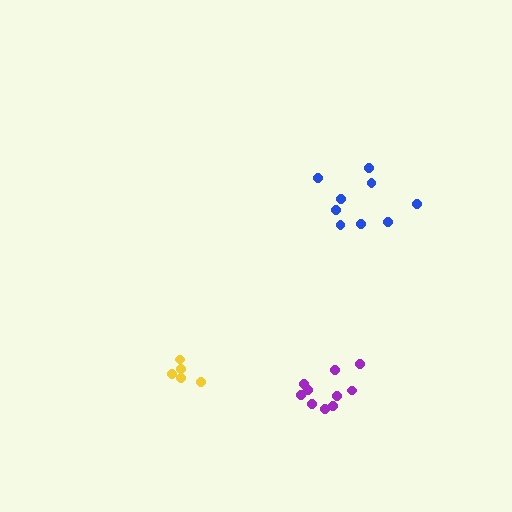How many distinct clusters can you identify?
There are 3 distinct clusters.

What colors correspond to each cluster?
The clusters are colored: blue, yellow, purple.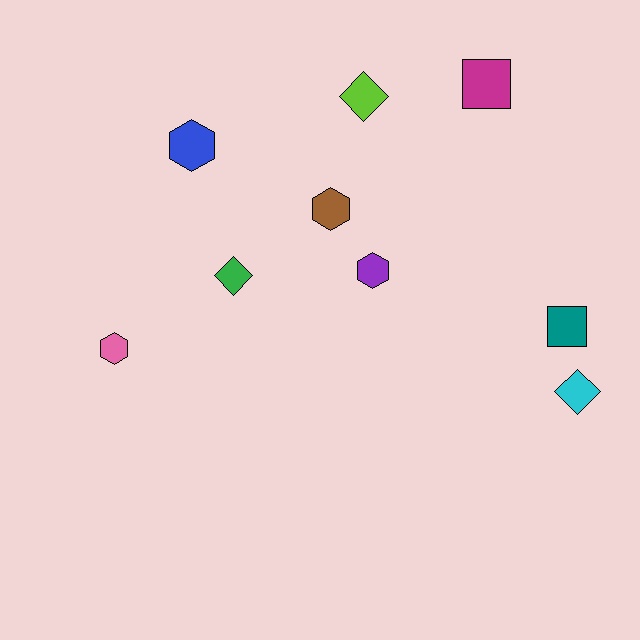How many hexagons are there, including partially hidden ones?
There are 4 hexagons.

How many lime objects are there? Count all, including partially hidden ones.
There is 1 lime object.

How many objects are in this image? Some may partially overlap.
There are 9 objects.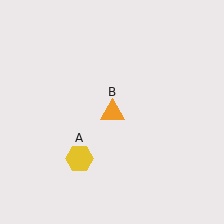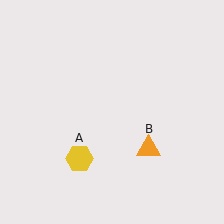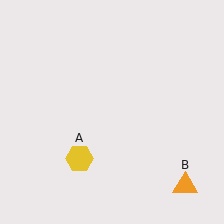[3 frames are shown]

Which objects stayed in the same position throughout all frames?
Yellow hexagon (object A) remained stationary.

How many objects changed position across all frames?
1 object changed position: orange triangle (object B).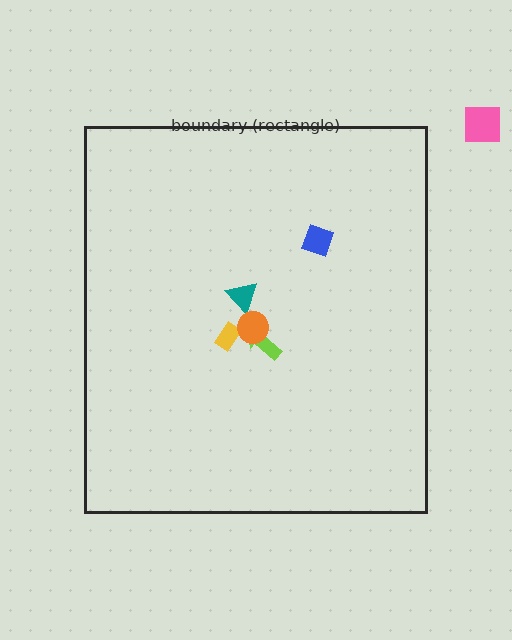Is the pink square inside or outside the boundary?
Outside.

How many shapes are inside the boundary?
5 inside, 1 outside.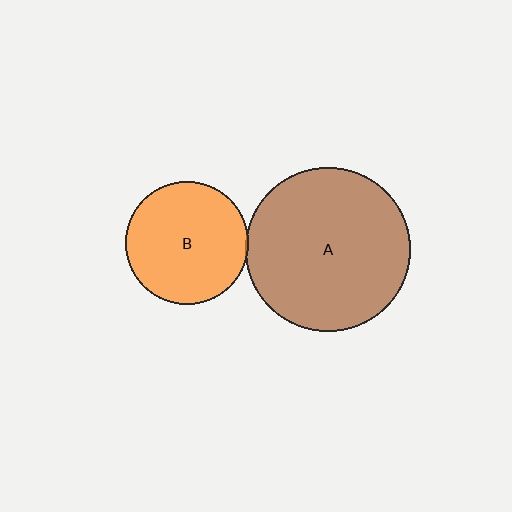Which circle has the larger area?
Circle A (brown).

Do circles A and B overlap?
Yes.